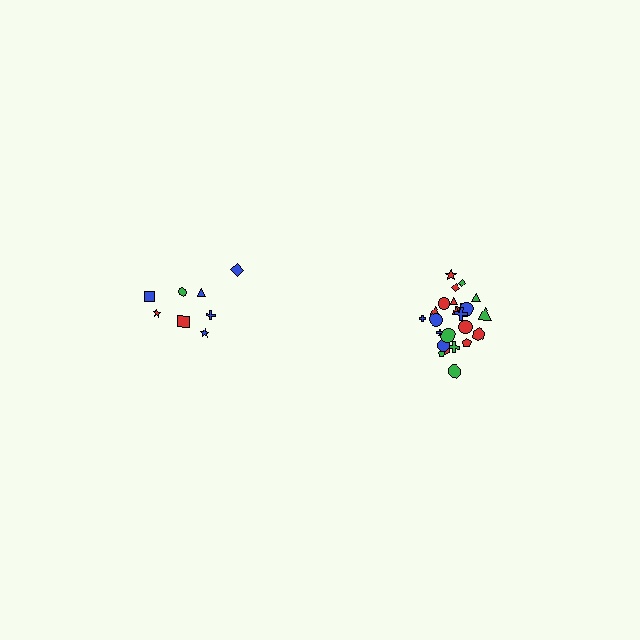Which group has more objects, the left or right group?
The right group.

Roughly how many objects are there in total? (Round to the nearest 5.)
Roughly 35 objects in total.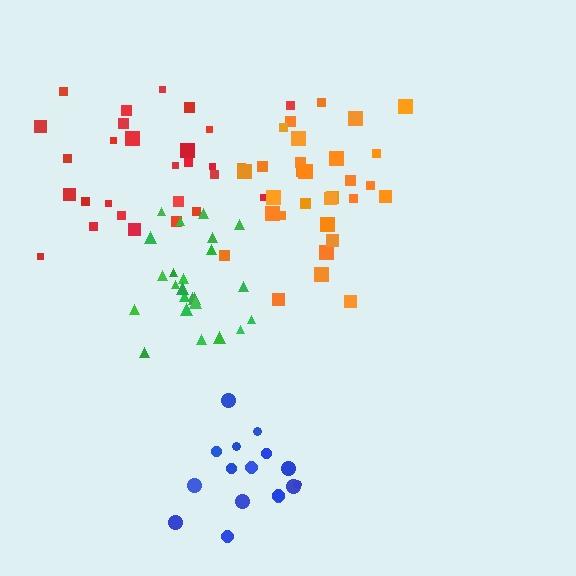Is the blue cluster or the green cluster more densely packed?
Green.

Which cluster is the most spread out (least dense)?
Blue.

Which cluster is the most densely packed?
Orange.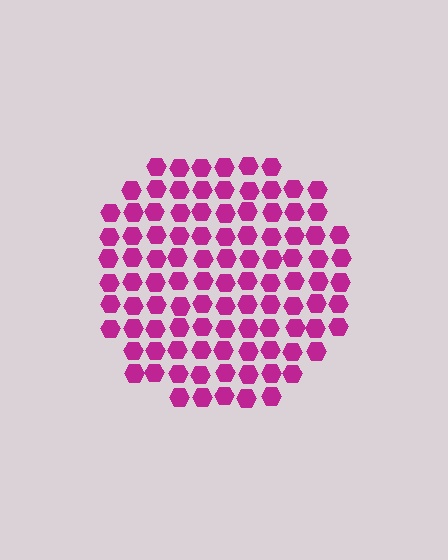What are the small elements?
The small elements are hexagons.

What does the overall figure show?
The overall figure shows a circle.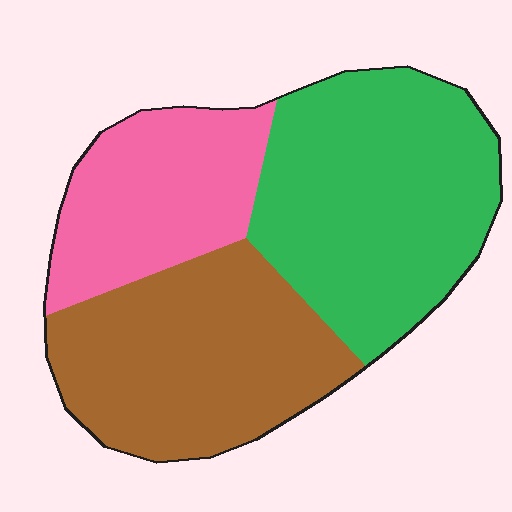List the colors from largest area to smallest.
From largest to smallest: green, brown, pink.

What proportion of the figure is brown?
Brown covers around 35% of the figure.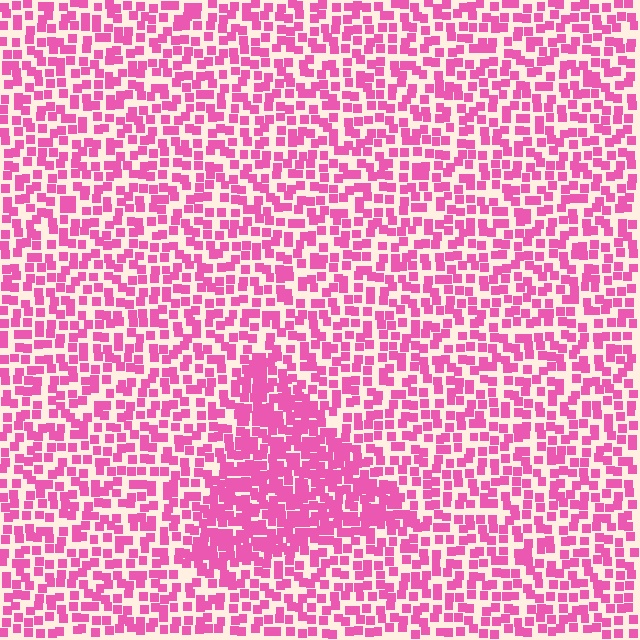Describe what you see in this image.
The image contains small pink elements arranged at two different densities. A triangle-shaped region is visible where the elements are more densely packed than the surrounding area.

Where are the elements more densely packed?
The elements are more densely packed inside the triangle boundary.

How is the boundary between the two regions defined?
The boundary is defined by a change in element density (approximately 1.8x ratio). All elements are the same color, size, and shape.